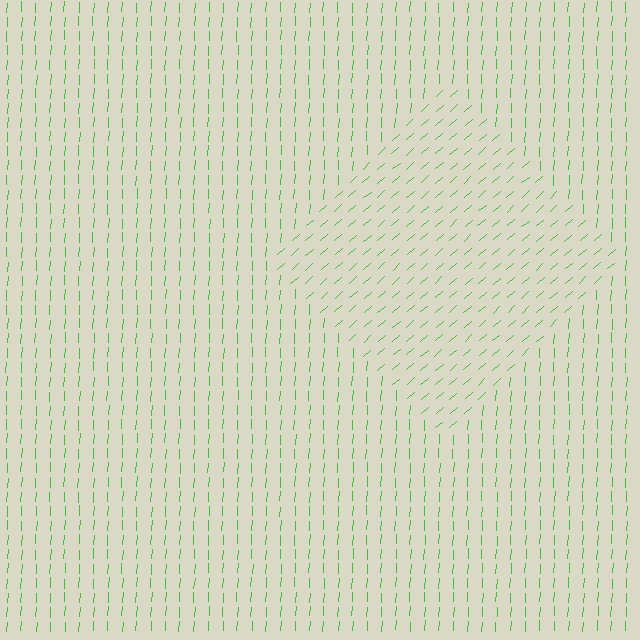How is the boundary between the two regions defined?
The boundary is defined purely by a change in line orientation (approximately 45 degrees difference). All lines are the same color and thickness.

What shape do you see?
I see a diamond.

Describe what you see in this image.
The image is filled with small green line segments. A diamond region in the image has lines oriented differently from the surrounding lines, creating a visible texture boundary.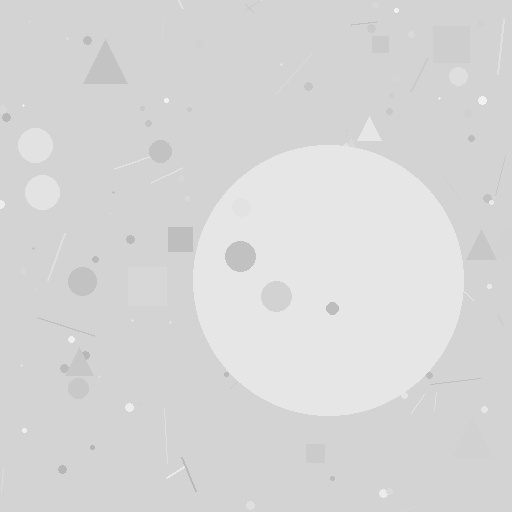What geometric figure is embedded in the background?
A circle is embedded in the background.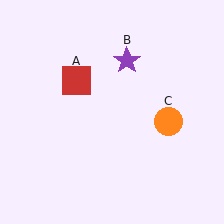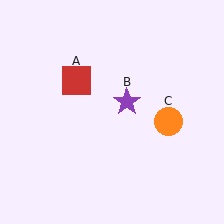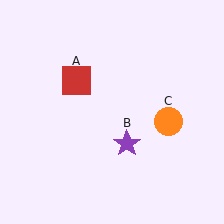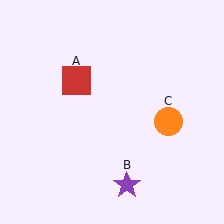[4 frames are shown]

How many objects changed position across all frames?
1 object changed position: purple star (object B).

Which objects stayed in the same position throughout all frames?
Red square (object A) and orange circle (object C) remained stationary.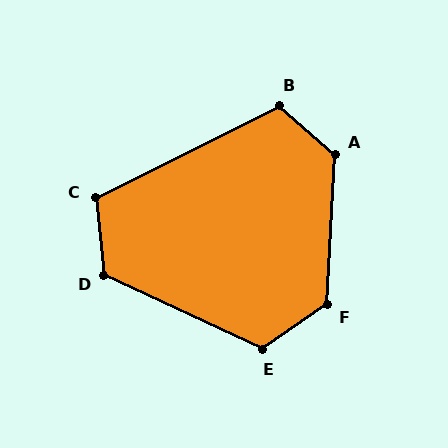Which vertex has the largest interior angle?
A, at approximately 129 degrees.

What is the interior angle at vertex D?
Approximately 121 degrees (obtuse).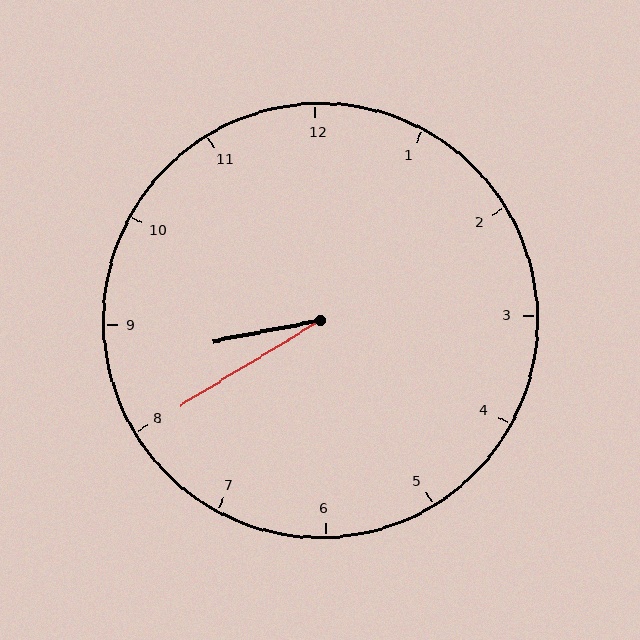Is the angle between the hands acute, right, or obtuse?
It is acute.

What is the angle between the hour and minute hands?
Approximately 20 degrees.